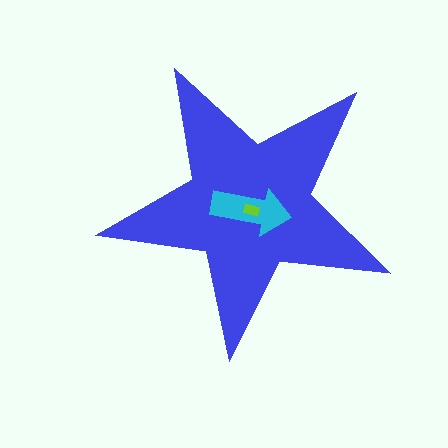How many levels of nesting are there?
3.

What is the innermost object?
The lime rectangle.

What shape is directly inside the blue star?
The cyan arrow.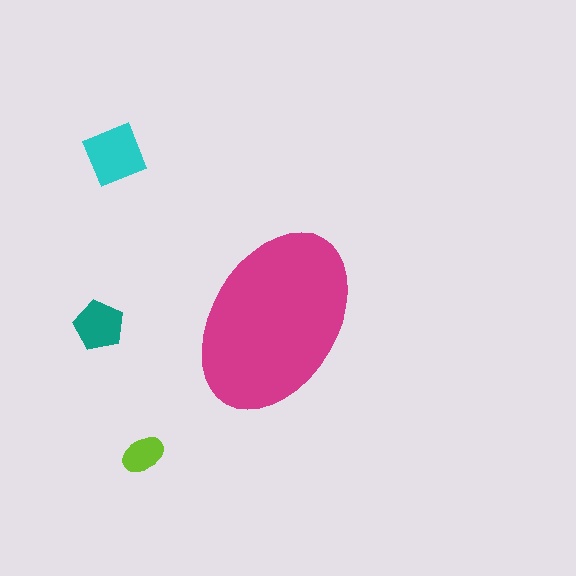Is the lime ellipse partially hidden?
No, the lime ellipse is fully visible.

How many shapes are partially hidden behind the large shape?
0 shapes are partially hidden.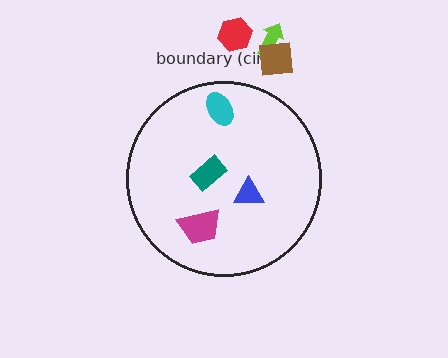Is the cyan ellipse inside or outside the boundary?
Inside.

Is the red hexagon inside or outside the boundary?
Outside.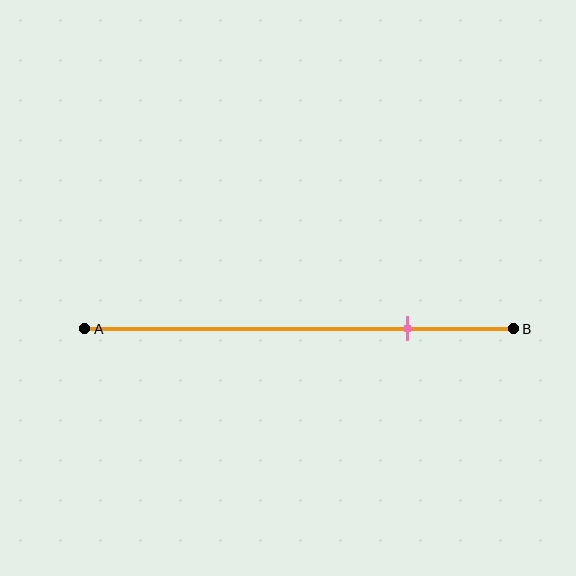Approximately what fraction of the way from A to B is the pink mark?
The pink mark is approximately 75% of the way from A to B.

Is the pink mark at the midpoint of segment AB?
No, the mark is at about 75% from A, not at the 50% midpoint.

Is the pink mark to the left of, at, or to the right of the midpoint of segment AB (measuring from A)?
The pink mark is to the right of the midpoint of segment AB.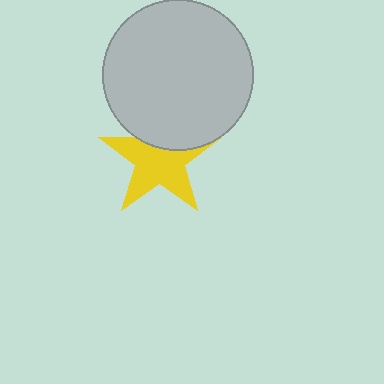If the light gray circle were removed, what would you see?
You would see the complete yellow star.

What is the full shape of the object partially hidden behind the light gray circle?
The partially hidden object is a yellow star.